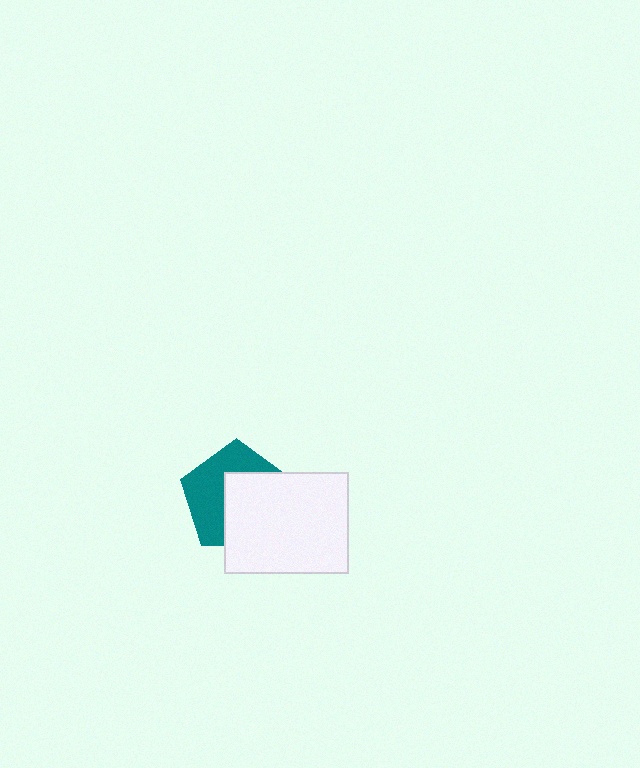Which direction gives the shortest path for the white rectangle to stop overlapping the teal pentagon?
Moving toward the lower-right gives the shortest separation.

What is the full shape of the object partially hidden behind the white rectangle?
The partially hidden object is a teal pentagon.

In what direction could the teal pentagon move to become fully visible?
The teal pentagon could move toward the upper-left. That would shift it out from behind the white rectangle entirely.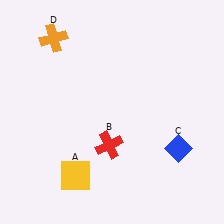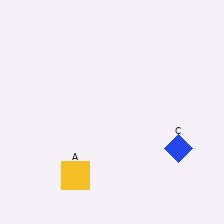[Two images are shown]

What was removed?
The red cross (B), the orange cross (D) were removed in Image 2.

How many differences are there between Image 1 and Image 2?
There are 2 differences between the two images.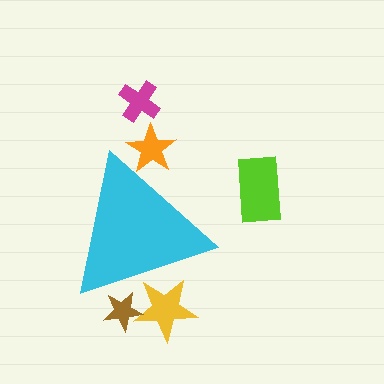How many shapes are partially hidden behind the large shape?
3 shapes are partially hidden.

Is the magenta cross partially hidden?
No, the magenta cross is fully visible.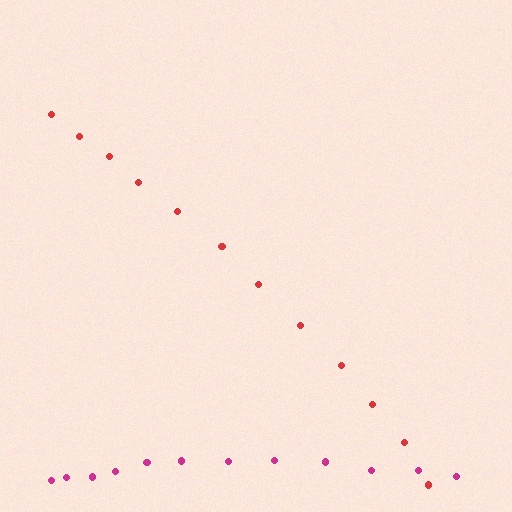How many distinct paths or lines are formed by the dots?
There are 2 distinct paths.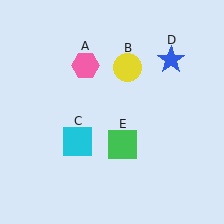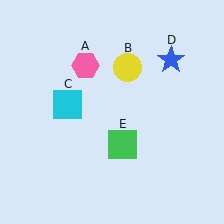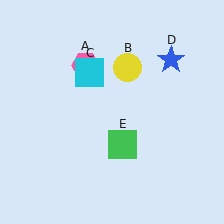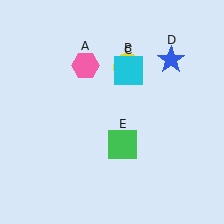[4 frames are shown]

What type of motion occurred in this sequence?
The cyan square (object C) rotated clockwise around the center of the scene.